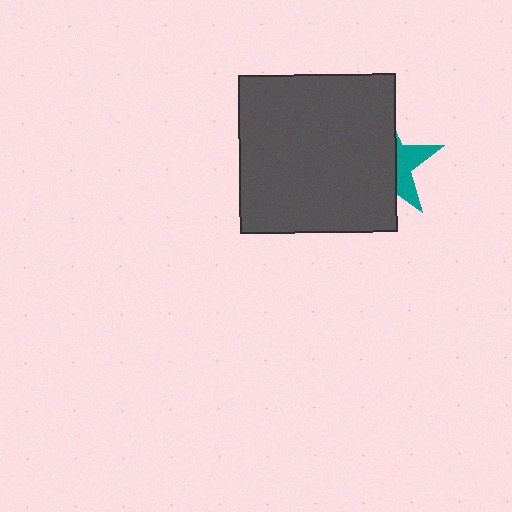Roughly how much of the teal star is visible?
A small part of it is visible (roughly 34%).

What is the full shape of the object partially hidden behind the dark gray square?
The partially hidden object is a teal star.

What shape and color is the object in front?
The object in front is a dark gray square.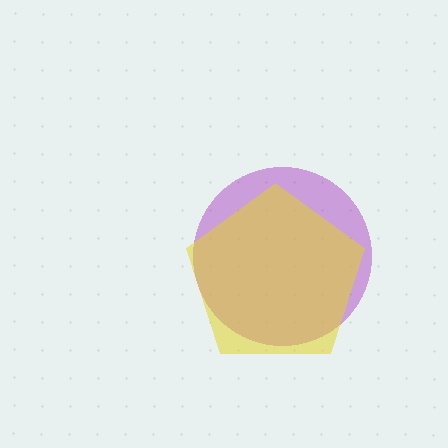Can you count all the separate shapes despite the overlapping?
Yes, there are 2 separate shapes.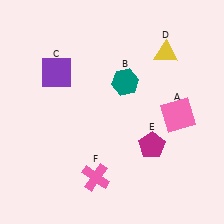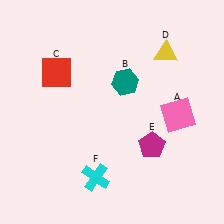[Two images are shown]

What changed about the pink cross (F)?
In Image 1, F is pink. In Image 2, it changed to cyan.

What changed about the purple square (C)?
In Image 1, C is purple. In Image 2, it changed to red.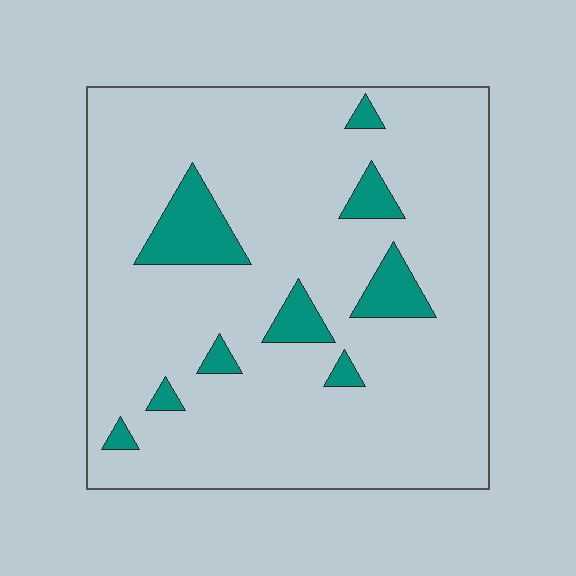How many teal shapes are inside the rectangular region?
9.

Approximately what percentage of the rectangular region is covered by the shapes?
Approximately 10%.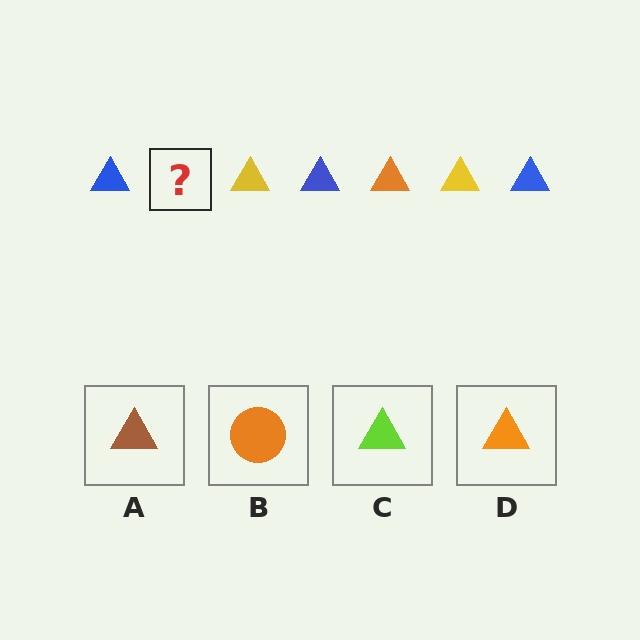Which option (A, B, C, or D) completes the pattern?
D.